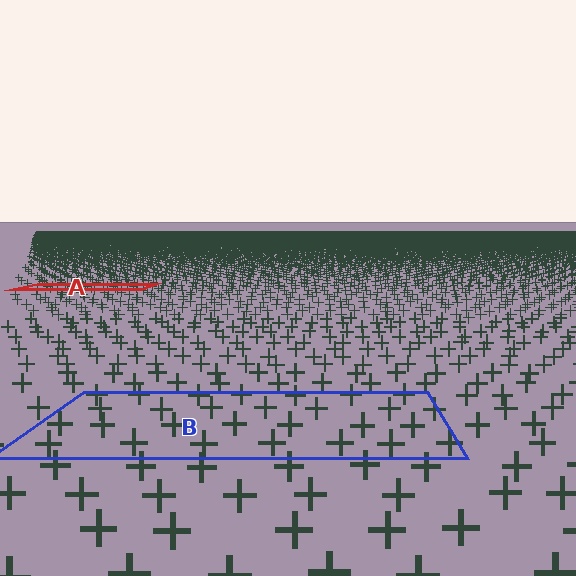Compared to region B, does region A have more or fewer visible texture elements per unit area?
Region A has more texture elements per unit area — they are packed more densely because it is farther away.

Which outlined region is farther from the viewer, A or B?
Region A is farther from the viewer — the texture elements inside it appear smaller and more densely packed.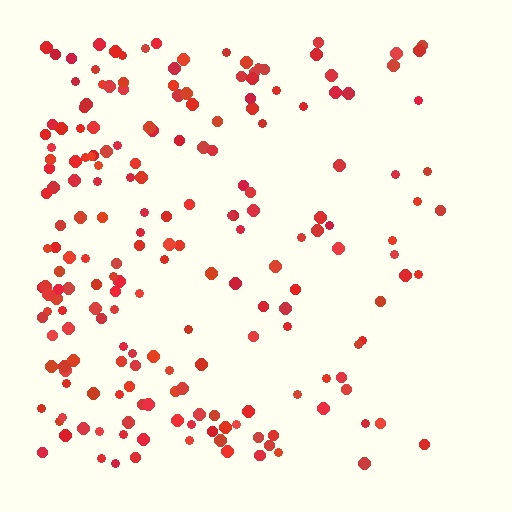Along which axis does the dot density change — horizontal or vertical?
Horizontal.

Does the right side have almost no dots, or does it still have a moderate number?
Still a moderate number, just noticeably fewer than the left.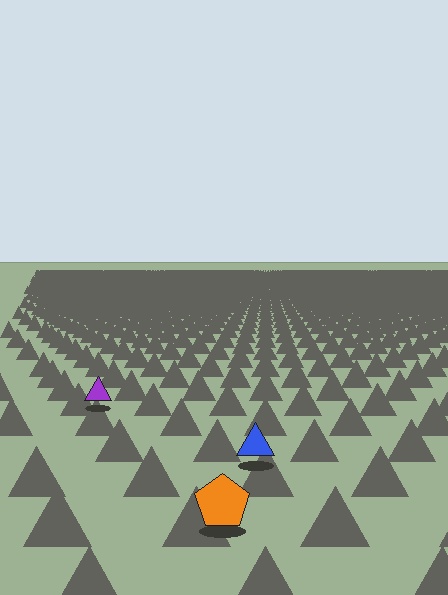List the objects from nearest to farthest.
From nearest to farthest: the orange pentagon, the blue triangle, the purple triangle.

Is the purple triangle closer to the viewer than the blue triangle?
No. The blue triangle is closer — you can tell from the texture gradient: the ground texture is coarser near it.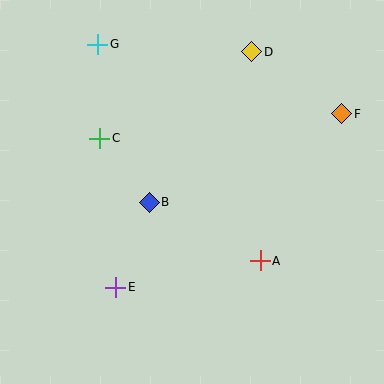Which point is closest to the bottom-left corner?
Point E is closest to the bottom-left corner.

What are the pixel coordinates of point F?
Point F is at (342, 114).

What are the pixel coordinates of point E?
Point E is at (116, 287).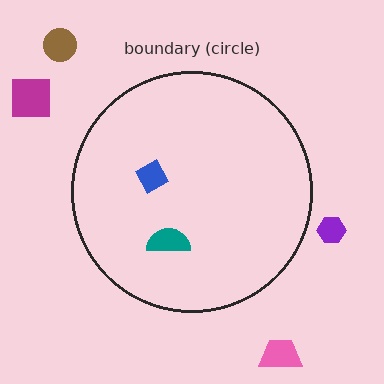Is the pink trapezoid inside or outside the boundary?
Outside.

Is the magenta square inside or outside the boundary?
Outside.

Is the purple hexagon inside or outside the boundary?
Outside.